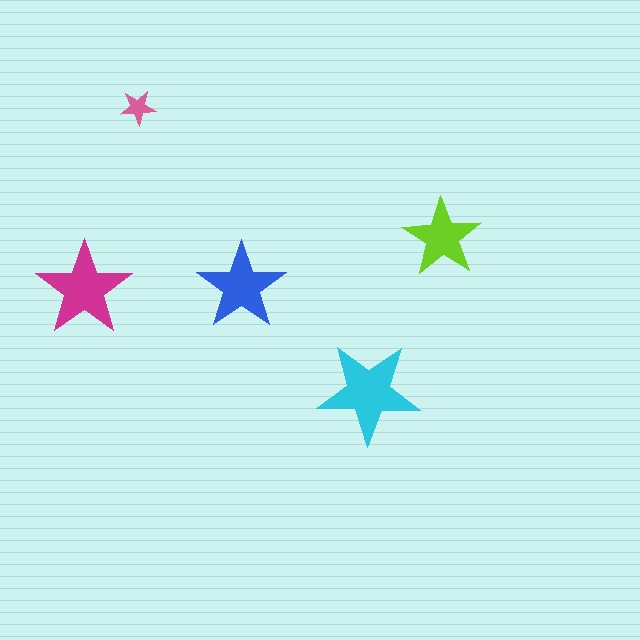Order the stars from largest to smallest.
the cyan one, the magenta one, the blue one, the lime one, the pink one.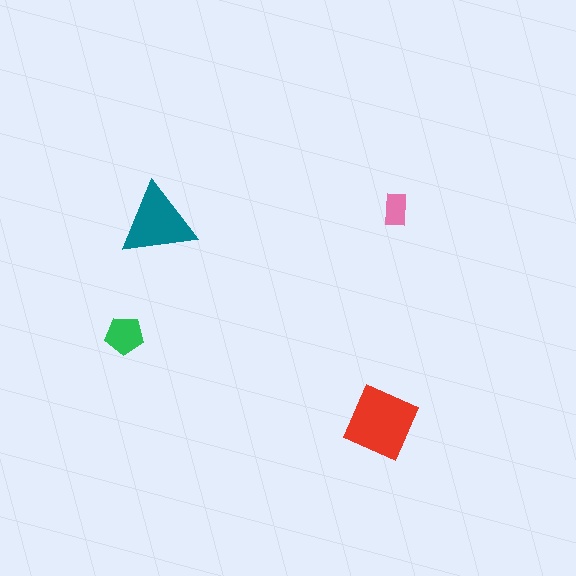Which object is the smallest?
The pink rectangle.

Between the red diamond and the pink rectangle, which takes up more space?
The red diamond.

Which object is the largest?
The red diamond.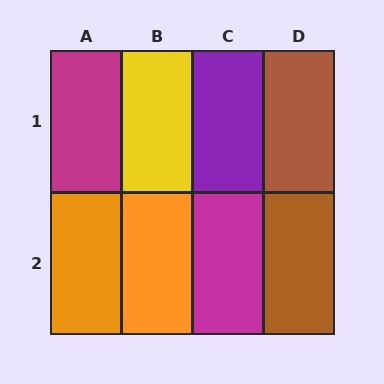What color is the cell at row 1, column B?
Yellow.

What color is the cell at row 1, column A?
Magenta.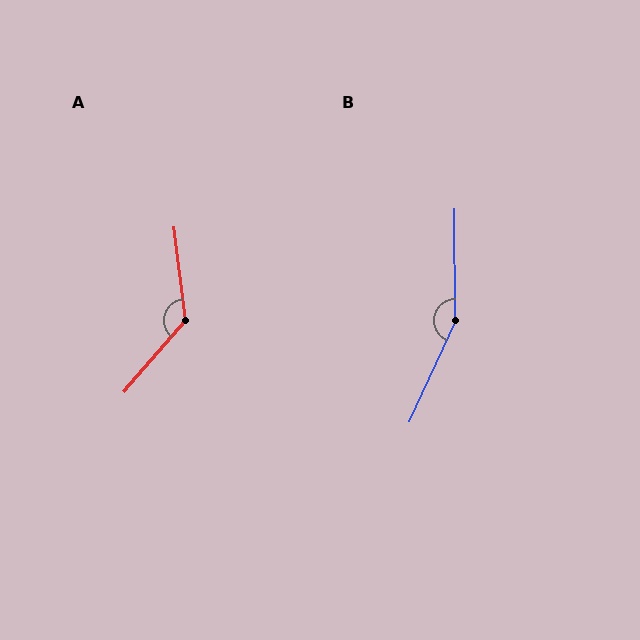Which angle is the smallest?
A, at approximately 133 degrees.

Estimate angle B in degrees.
Approximately 155 degrees.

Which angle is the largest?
B, at approximately 155 degrees.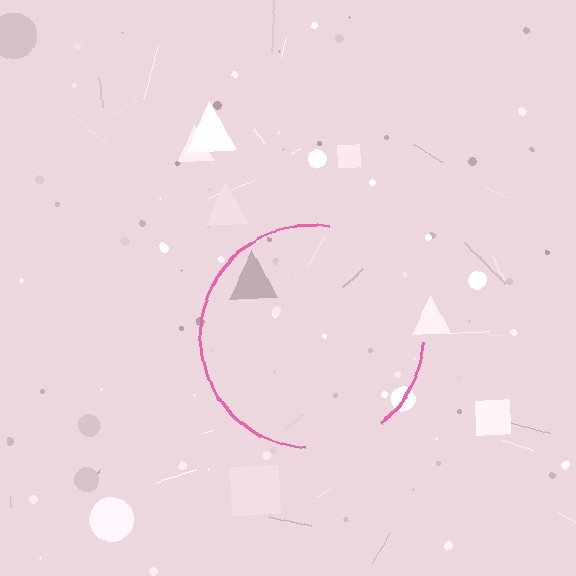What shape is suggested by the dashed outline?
The dashed outline suggests a circle.